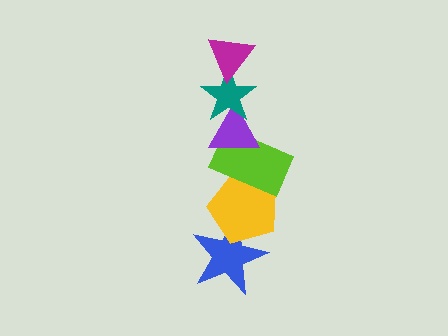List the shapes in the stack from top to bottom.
From top to bottom: the magenta triangle, the teal star, the purple triangle, the lime rectangle, the yellow pentagon, the blue star.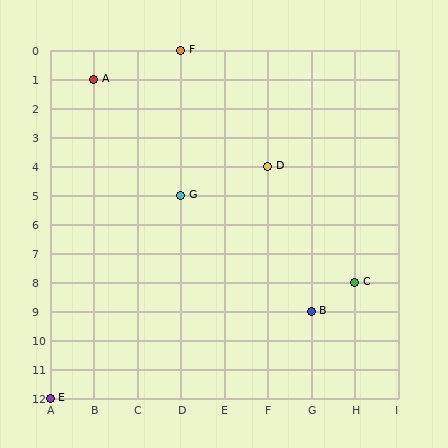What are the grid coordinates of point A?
Point A is at grid coordinates (B, 1).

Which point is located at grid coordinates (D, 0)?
Point F is at (D, 0).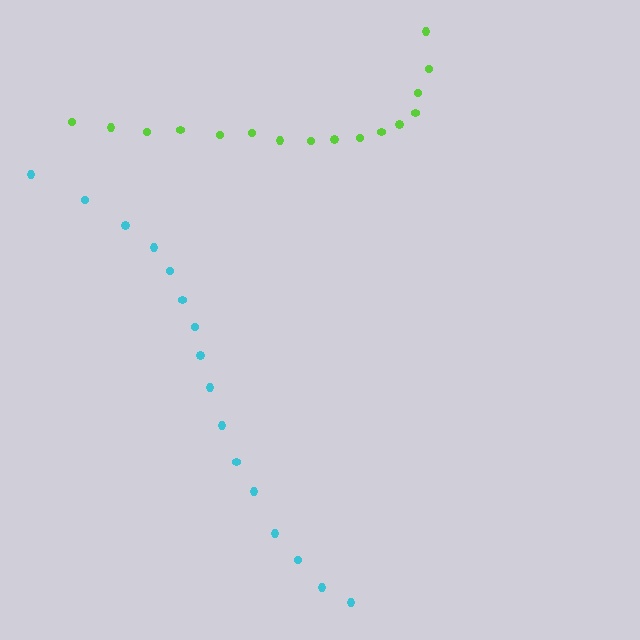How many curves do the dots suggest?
There are 2 distinct paths.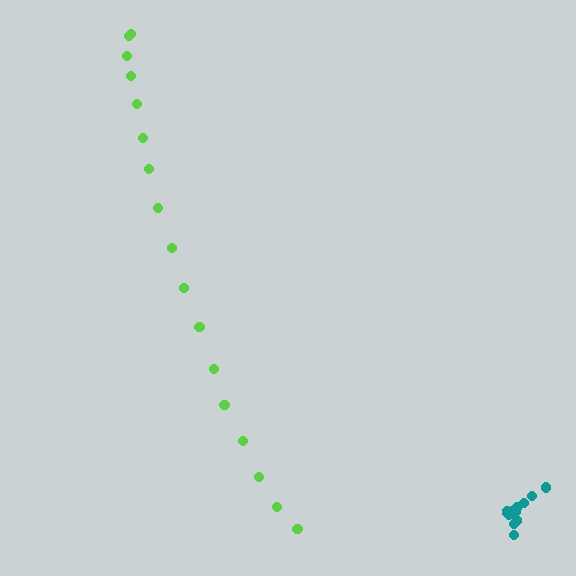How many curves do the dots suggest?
There are 2 distinct paths.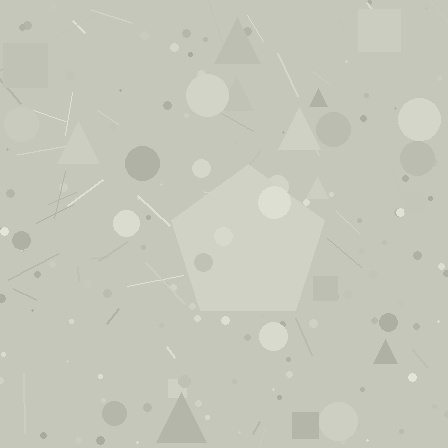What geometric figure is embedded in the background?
A pentagon is embedded in the background.